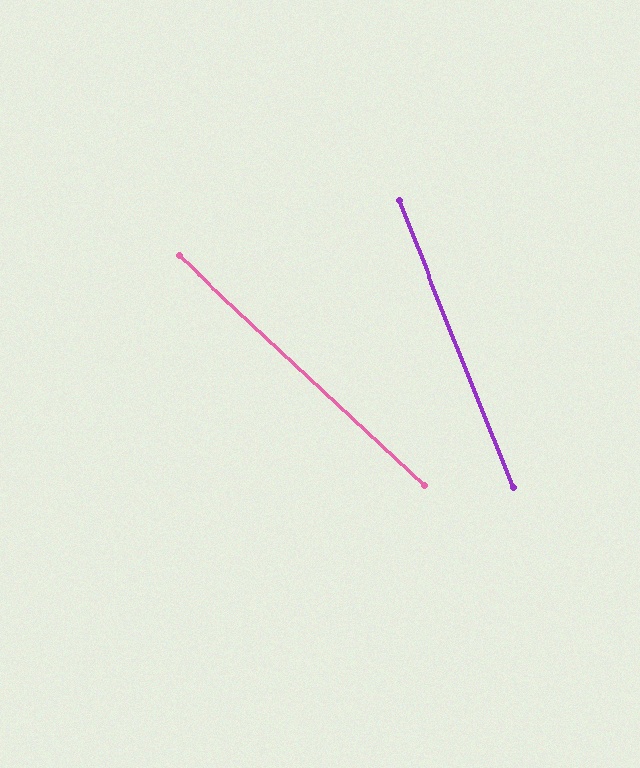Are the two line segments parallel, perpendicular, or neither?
Neither parallel nor perpendicular — they differ by about 25°.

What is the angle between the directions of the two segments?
Approximately 25 degrees.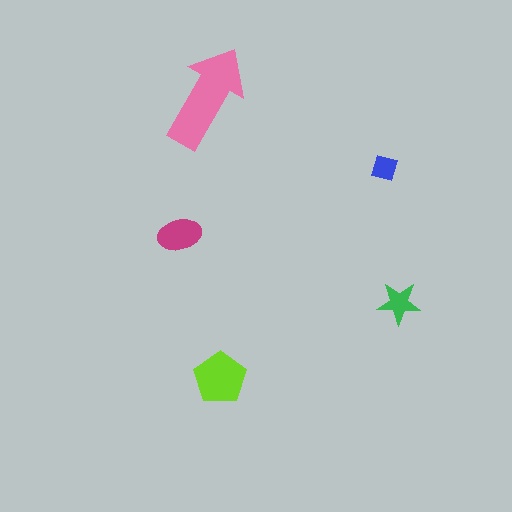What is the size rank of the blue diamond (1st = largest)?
5th.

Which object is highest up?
The pink arrow is topmost.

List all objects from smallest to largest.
The blue diamond, the green star, the magenta ellipse, the lime pentagon, the pink arrow.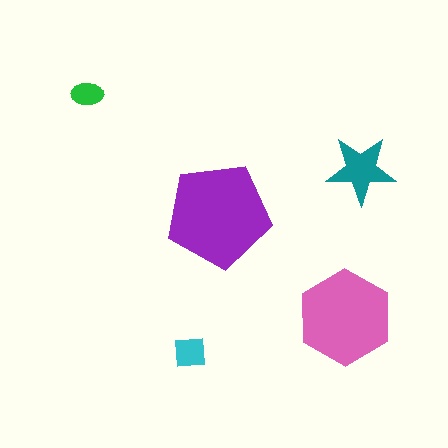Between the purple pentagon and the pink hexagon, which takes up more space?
The purple pentagon.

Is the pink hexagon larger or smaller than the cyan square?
Larger.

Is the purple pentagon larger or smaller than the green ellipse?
Larger.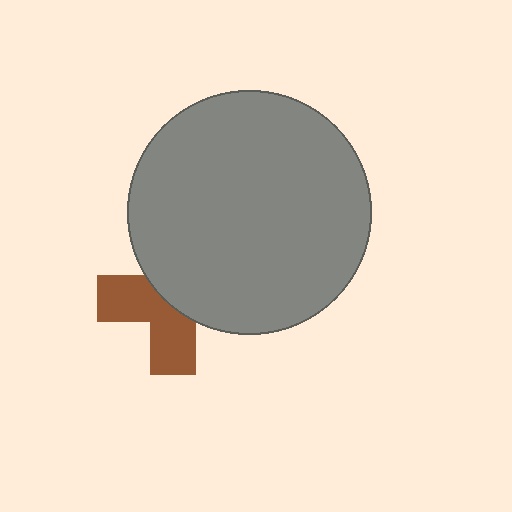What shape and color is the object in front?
The object in front is a gray circle.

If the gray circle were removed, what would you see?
You would see the complete brown cross.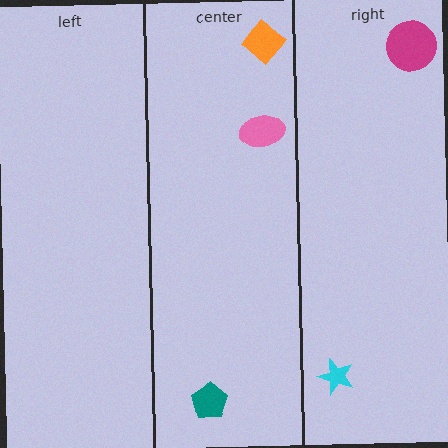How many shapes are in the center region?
3.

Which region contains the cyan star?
The right region.